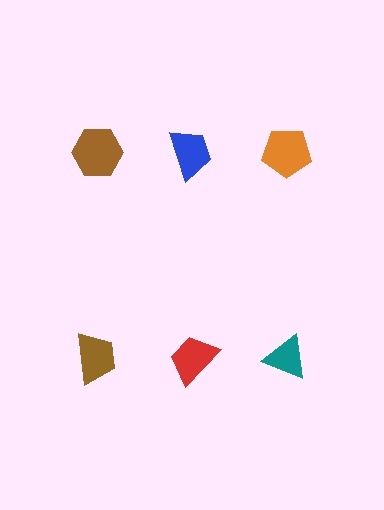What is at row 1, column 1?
A brown hexagon.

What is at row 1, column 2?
A blue trapezoid.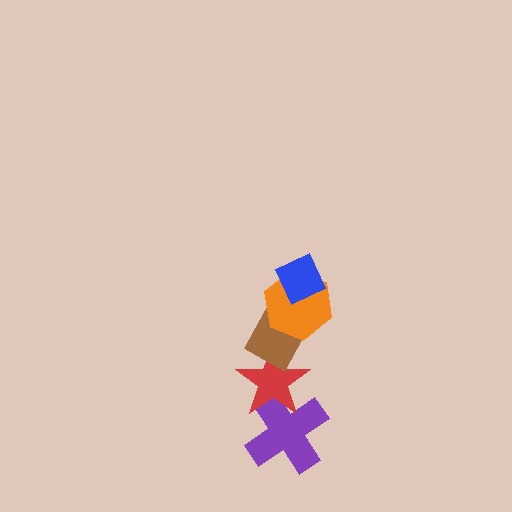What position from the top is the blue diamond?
The blue diamond is 1st from the top.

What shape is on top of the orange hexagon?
The blue diamond is on top of the orange hexagon.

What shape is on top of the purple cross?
The red star is on top of the purple cross.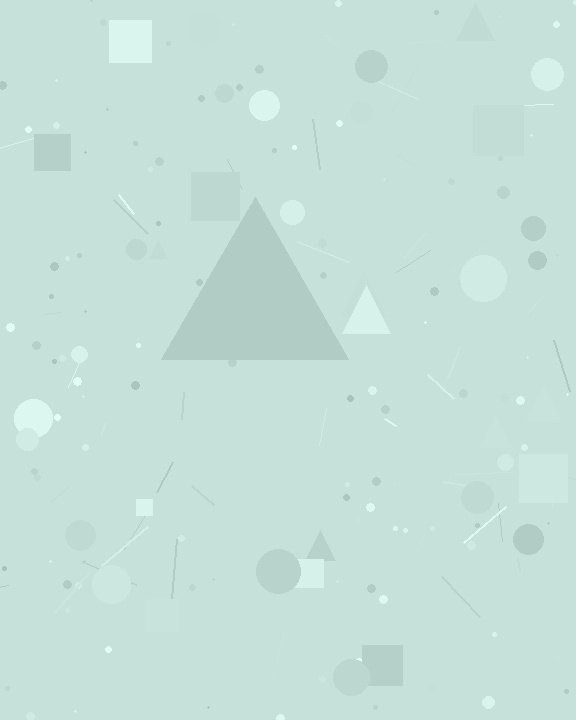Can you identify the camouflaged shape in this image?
The camouflaged shape is a triangle.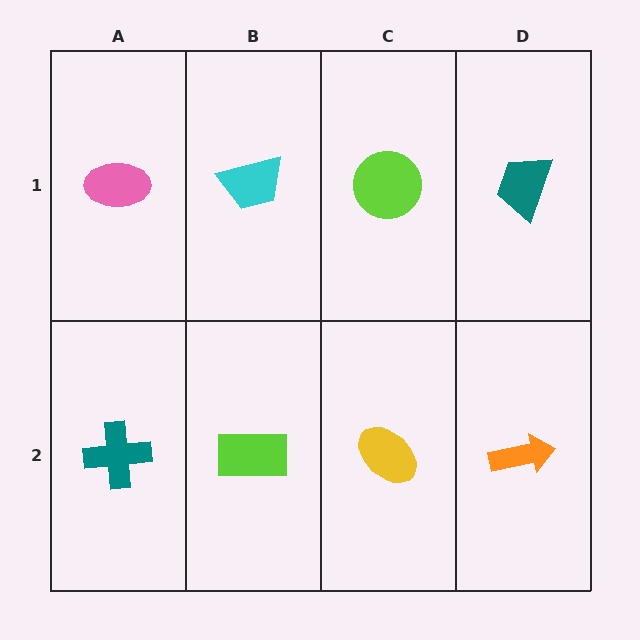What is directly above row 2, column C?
A lime circle.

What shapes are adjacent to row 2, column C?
A lime circle (row 1, column C), a lime rectangle (row 2, column B), an orange arrow (row 2, column D).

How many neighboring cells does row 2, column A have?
2.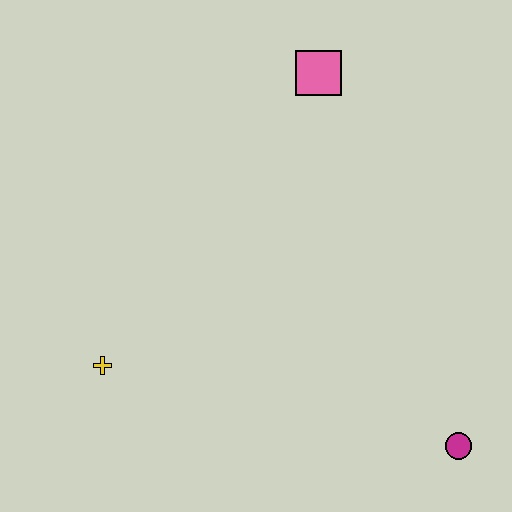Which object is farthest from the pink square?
The magenta circle is farthest from the pink square.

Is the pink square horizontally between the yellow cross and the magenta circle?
Yes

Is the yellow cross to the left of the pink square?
Yes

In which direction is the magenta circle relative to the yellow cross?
The magenta circle is to the right of the yellow cross.